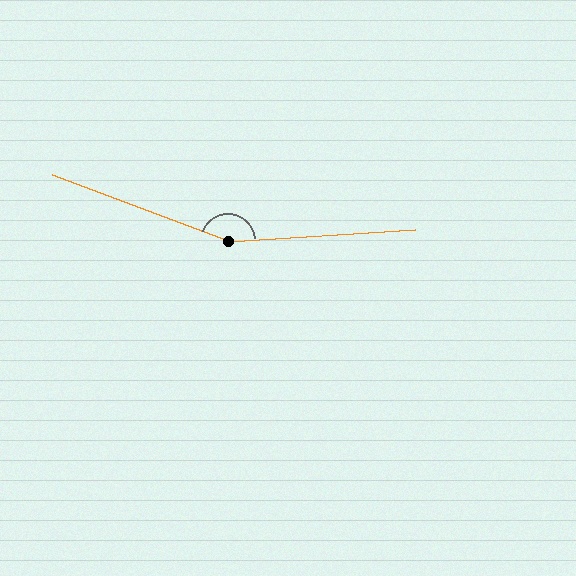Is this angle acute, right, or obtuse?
It is obtuse.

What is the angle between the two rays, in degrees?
Approximately 156 degrees.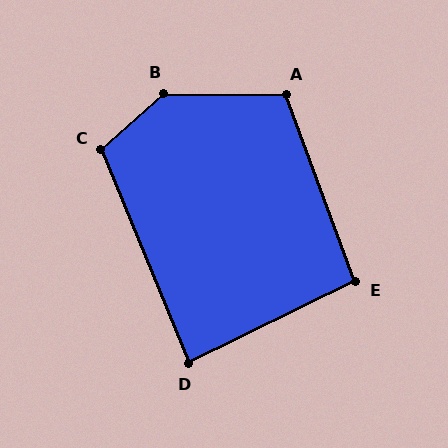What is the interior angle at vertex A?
Approximately 111 degrees (obtuse).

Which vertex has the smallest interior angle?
D, at approximately 86 degrees.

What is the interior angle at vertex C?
Approximately 109 degrees (obtuse).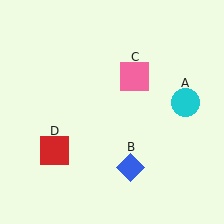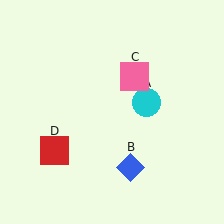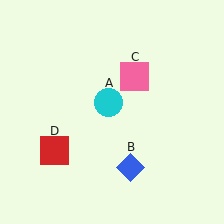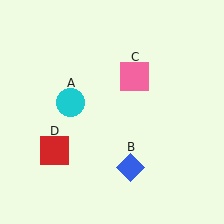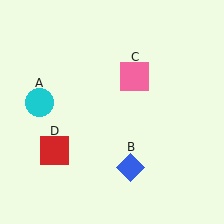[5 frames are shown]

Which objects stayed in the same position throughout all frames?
Blue diamond (object B) and pink square (object C) and red square (object D) remained stationary.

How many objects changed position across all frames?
1 object changed position: cyan circle (object A).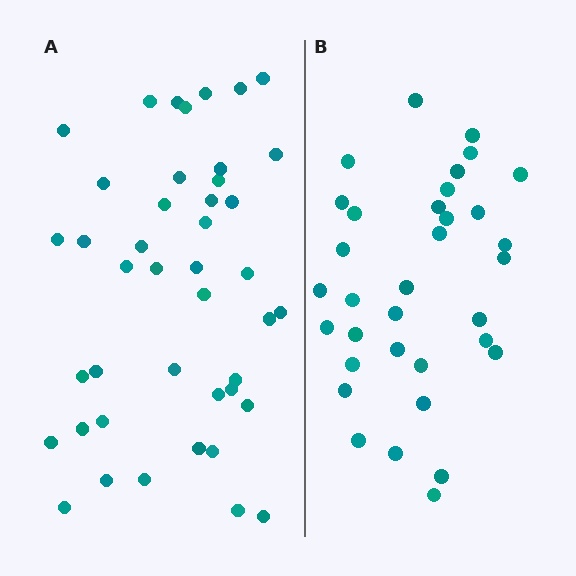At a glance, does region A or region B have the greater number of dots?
Region A (the left region) has more dots.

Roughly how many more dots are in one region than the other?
Region A has roughly 8 or so more dots than region B.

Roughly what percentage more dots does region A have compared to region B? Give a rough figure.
About 25% more.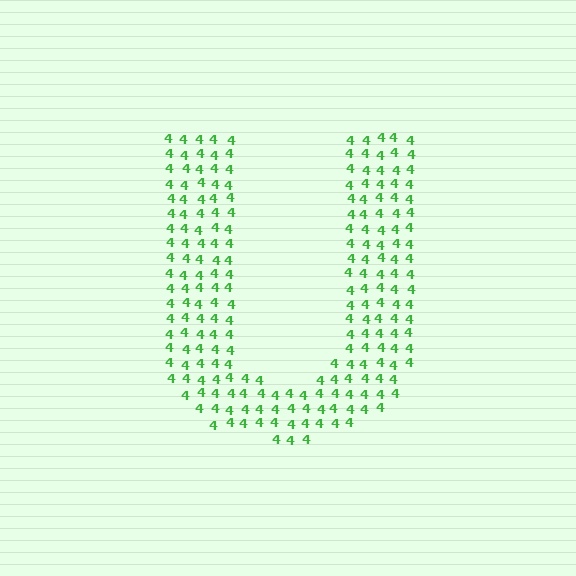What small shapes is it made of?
It is made of small digit 4's.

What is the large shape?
The large shape is the letter U.